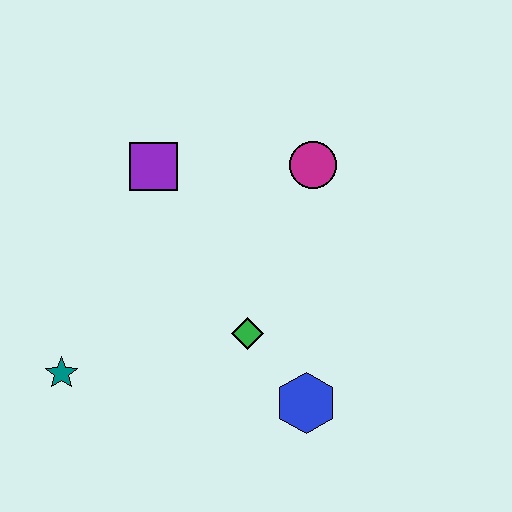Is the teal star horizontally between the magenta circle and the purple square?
No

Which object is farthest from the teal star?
The magenta circle is farthest from the teal star.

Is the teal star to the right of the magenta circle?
No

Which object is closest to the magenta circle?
The purple square is closest to the magenta circle.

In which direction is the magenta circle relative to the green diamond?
The magenta circle is above the green diamond.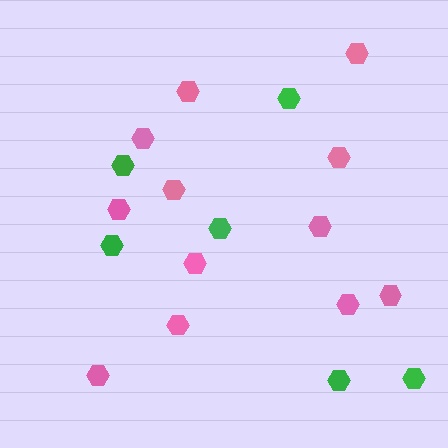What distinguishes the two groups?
There are 2 groups: one group of green hexagons (6) and one group of pink hexagons (12).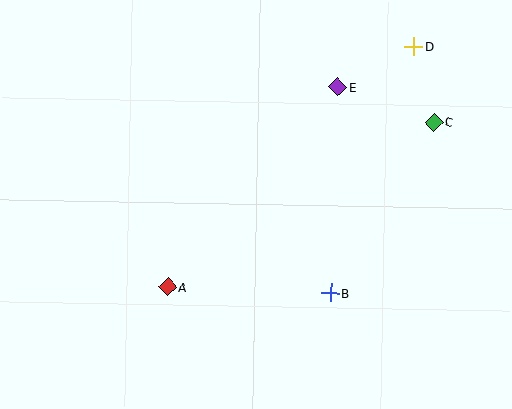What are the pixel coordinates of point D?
Point D is at (414, 47).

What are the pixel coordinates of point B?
Point B is at (331, 293).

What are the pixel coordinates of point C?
Point C is at (434, 122).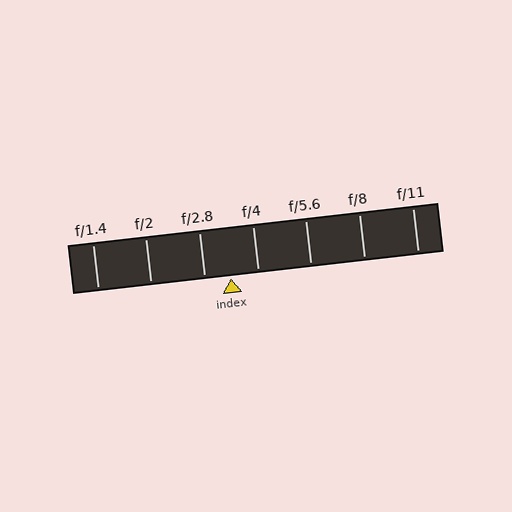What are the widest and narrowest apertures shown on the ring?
The widest aperture shown is f/1.4 and the narrowest is f/11.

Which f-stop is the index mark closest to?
The index mark is closest to f/2.8.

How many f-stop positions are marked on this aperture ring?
There are 7 f-stop positions marked.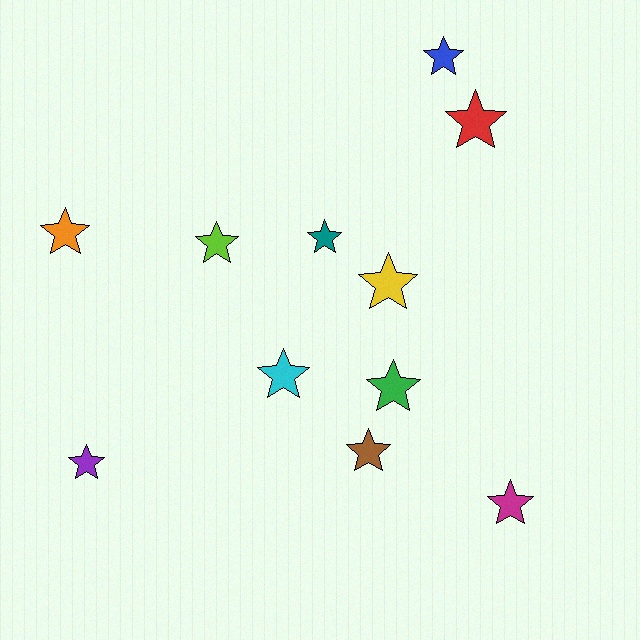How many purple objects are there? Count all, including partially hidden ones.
There is 1 purple object.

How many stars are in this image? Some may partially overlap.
There are 11 stars.